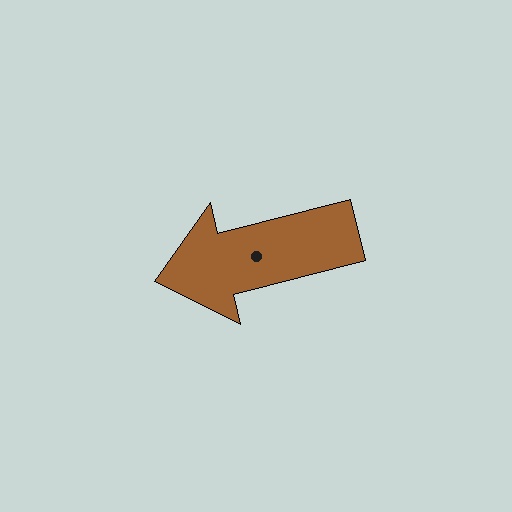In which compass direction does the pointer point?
West.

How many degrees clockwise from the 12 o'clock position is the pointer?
Approximately 256 degrees.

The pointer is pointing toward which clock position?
Roughly 9 o'clock.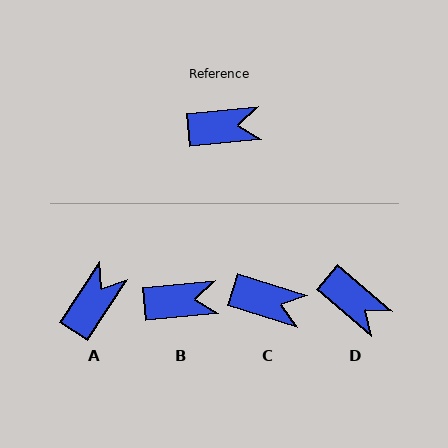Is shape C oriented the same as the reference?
No, it is off by about 23 degrees.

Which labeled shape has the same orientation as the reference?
B.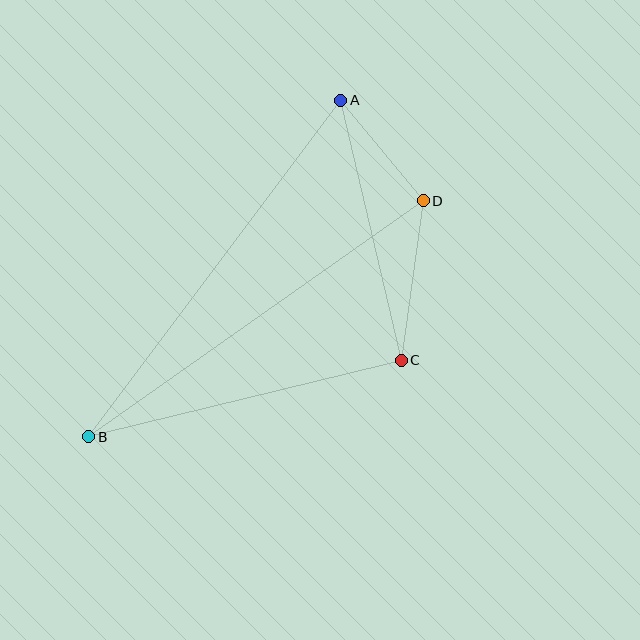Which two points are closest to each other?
Points A and D are closest to each other.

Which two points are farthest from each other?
Points A and B are farthest from each other.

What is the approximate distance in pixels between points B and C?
The distance between B and C is approximately 322 pixels.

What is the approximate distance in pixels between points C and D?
The distance between C and D is approximately 161 pixels.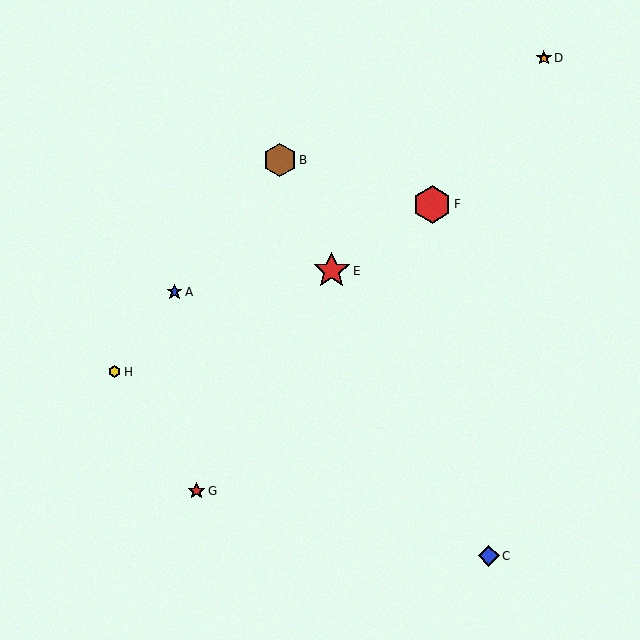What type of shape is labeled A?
Shape A is a blue star.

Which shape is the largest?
The red hexagon (labeled F) is the largest.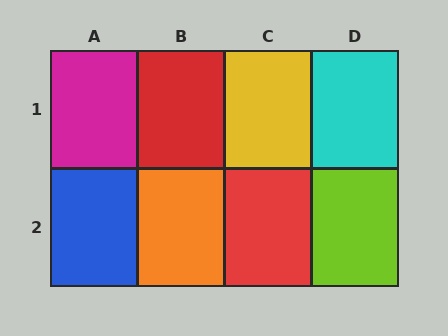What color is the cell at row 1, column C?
Yellow.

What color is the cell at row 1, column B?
Red.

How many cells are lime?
1 cell is lime.